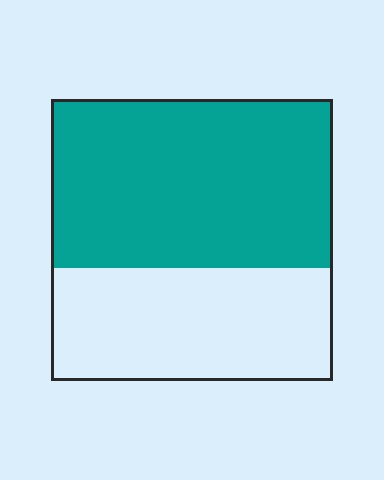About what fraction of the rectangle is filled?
About three fifths (3/5).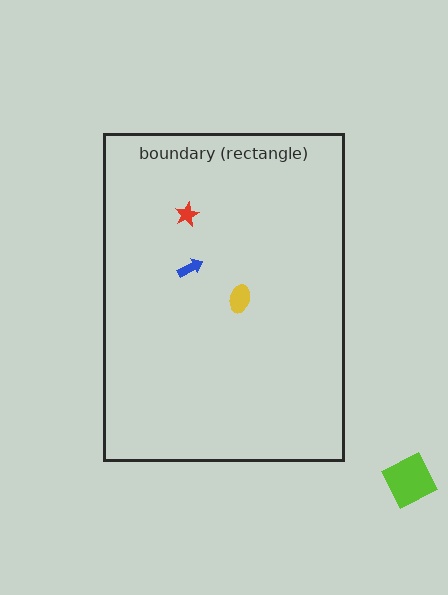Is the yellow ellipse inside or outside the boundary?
Inside.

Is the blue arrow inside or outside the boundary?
Inside.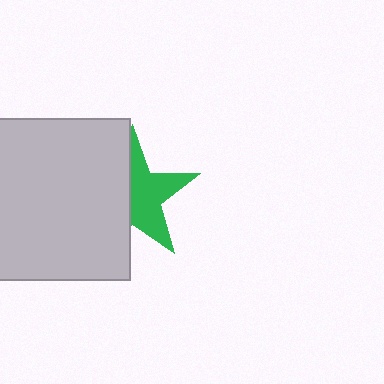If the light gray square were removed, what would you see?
You would see the complete green star.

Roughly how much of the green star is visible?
About half of it is visible (roughly 52%).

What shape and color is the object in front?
The object in front is a light gray square.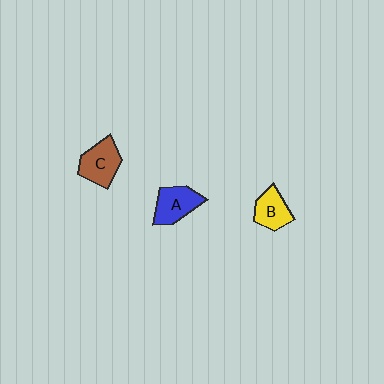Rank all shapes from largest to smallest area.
From largest to smallest: C (brown), A (blue), B (yellow).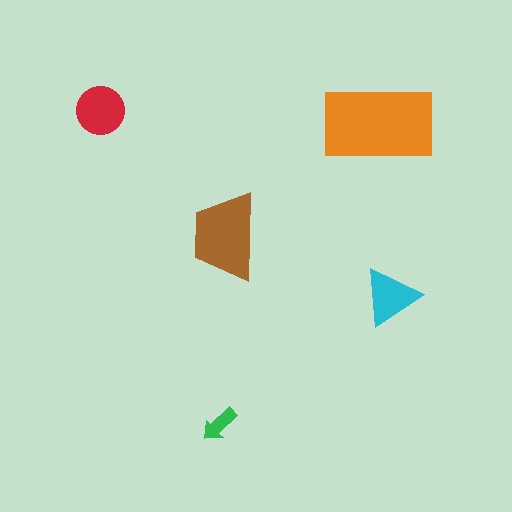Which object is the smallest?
The green arrow.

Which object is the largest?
The orange rectangle.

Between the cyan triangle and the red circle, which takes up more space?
The red circle.